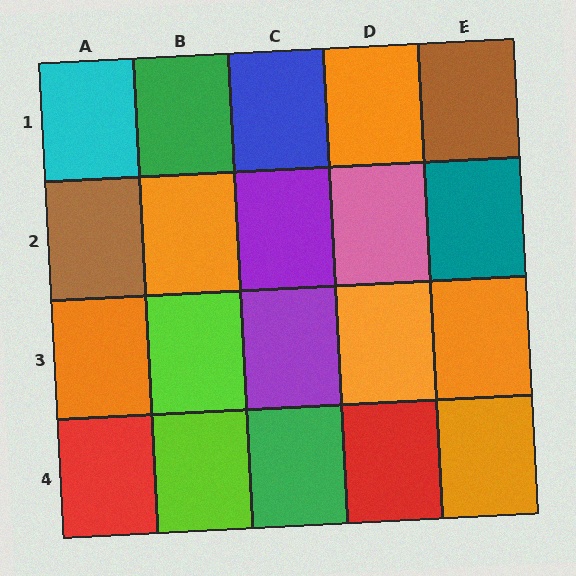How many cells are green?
2 cells are green.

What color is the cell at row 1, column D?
Orange.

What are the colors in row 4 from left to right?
Red, lime, green, red, orange.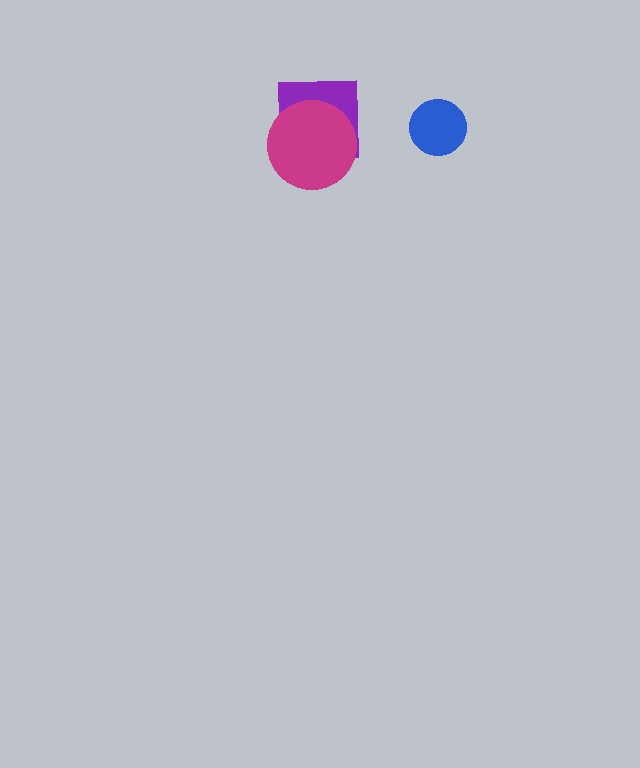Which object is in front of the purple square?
The magenta circle is in front of the purple square.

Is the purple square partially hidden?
Yes, it is partially covered by another shape.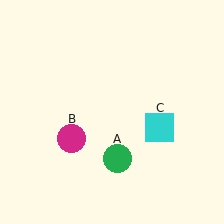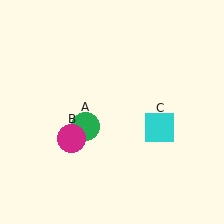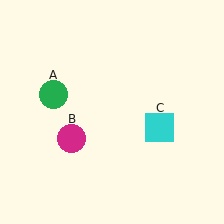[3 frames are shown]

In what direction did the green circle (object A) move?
The green circle (object A) moved up and to the left.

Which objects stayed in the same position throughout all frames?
Magenta circle (object B) and cyan square (object C) remained stationary.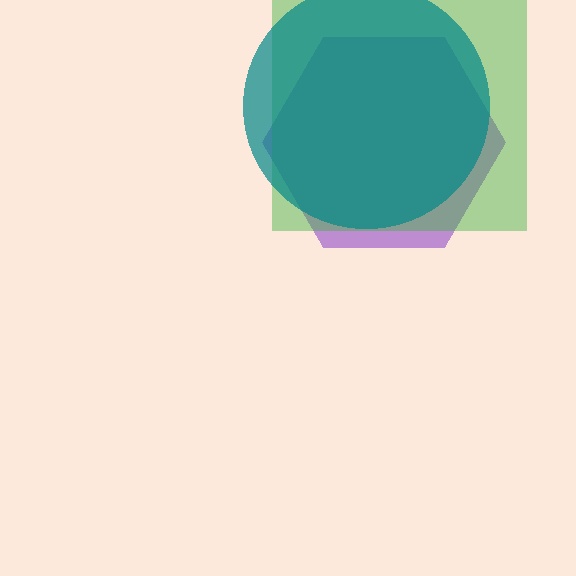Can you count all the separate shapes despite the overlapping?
Yes, there are 3 separate shapes.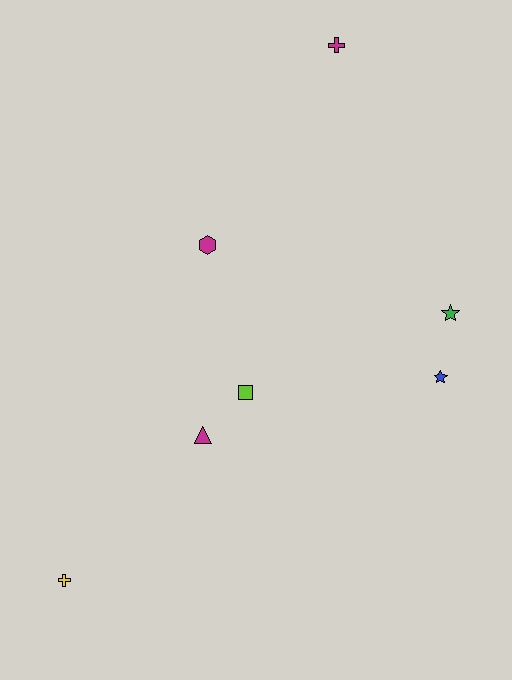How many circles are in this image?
There are no circles.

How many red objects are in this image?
There are no red objects.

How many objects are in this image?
There are 7 objects.